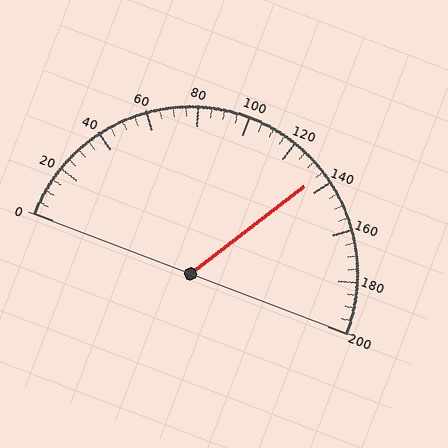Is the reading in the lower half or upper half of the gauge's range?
The reading is in the upper half of the range (0 to 200).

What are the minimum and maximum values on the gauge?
The gauge ranges from 0 to 200.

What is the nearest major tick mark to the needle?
The nearest major tick mark is 140.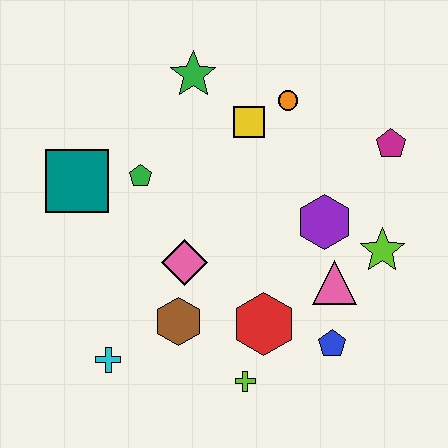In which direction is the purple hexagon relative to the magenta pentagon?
The purple hexagon is below the magenta pentagon.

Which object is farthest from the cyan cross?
The magenta pentagon is farthest from the cyan cross.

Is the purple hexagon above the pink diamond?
Yes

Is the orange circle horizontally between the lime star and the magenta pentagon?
No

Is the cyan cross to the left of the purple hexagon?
Yes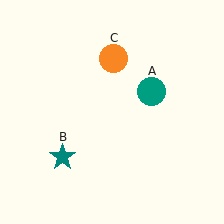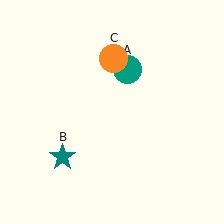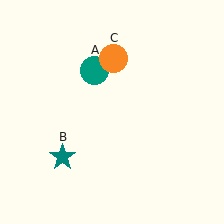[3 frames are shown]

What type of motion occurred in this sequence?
The teal circle (object A) rotated counterclockwise around the center of the scene.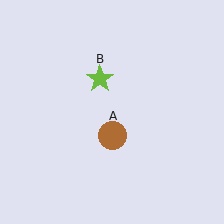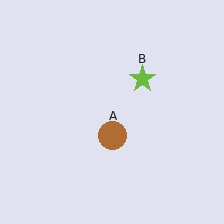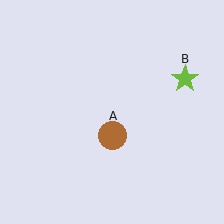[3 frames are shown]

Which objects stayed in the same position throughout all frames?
Brown circle (object A) remained stationary.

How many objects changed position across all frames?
1 object changed position: lime star (object B).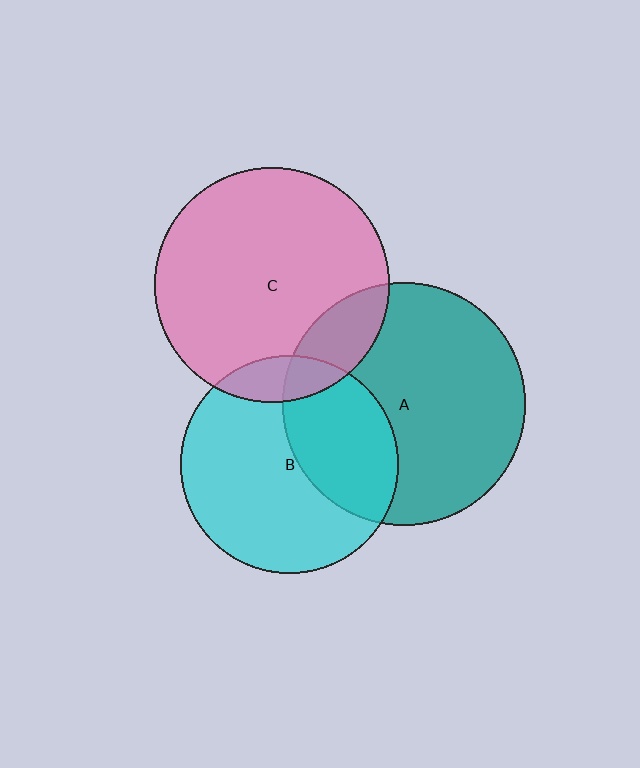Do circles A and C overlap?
Yes.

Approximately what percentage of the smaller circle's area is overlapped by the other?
Approximately 15%.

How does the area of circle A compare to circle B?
Approximately 1.2 times.